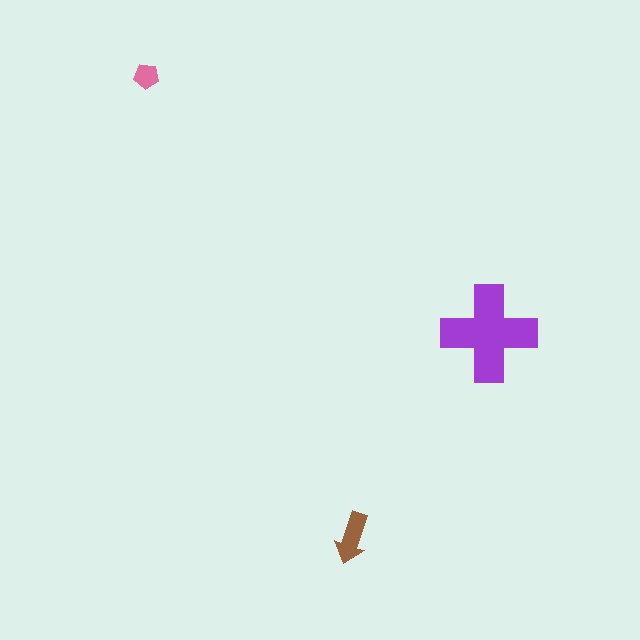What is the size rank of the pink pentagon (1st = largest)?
3rd.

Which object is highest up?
The pink pentagon is topmost.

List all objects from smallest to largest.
The pink pentagon, the brown arrow, the purple cross.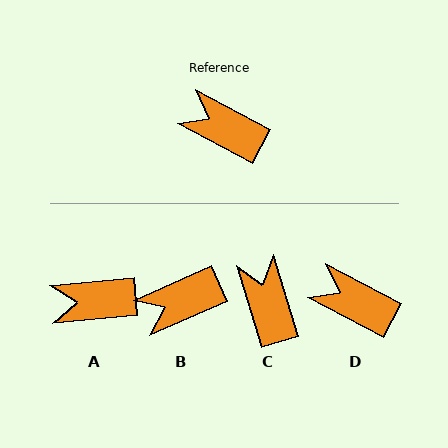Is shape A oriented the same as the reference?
No, it is off by about 33 degrees.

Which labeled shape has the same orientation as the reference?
D.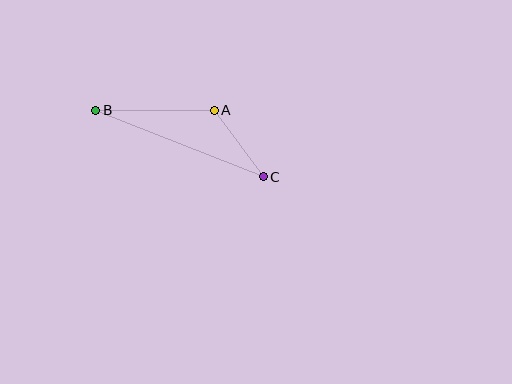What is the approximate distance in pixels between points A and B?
The distance between A and B is approximately 118 pixels.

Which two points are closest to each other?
Points A and C are closest to each other.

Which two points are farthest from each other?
Points B and C are farthest from each other.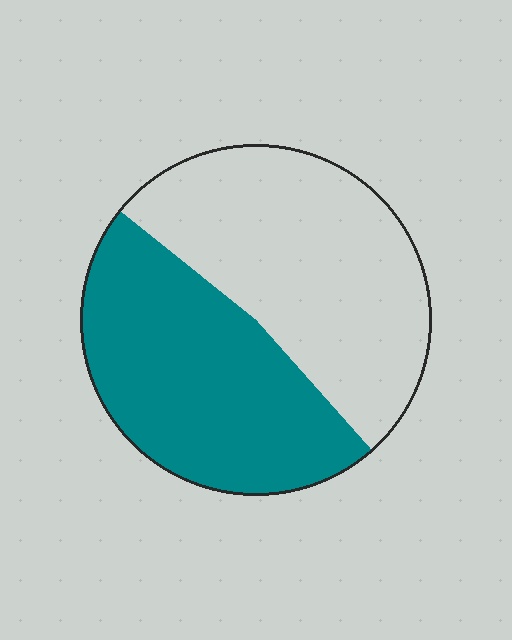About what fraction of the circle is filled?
About one half (1/2).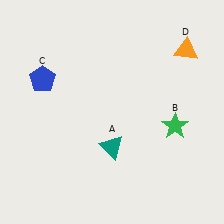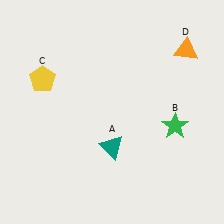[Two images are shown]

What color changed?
The pentagon (C) changed from blue in Image 1 to yellow in Image 2.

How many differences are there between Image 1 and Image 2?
There is 1 difference between the two images.